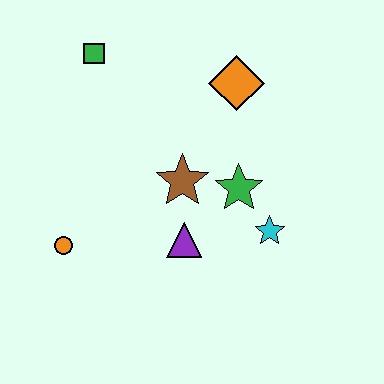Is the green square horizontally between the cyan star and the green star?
No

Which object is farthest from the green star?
The green square is farthest from the green star.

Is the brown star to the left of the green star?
Yes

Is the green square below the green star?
No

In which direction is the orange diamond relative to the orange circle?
The orange diamond is to the right of the orange circle.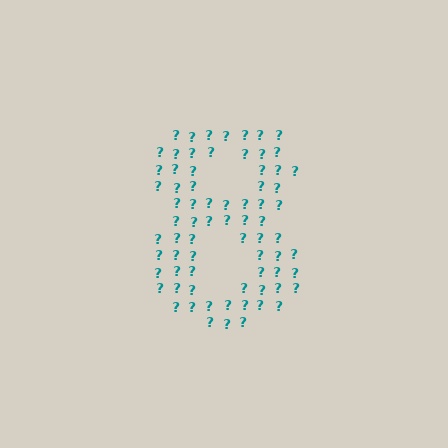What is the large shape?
The large shape is the digit 8.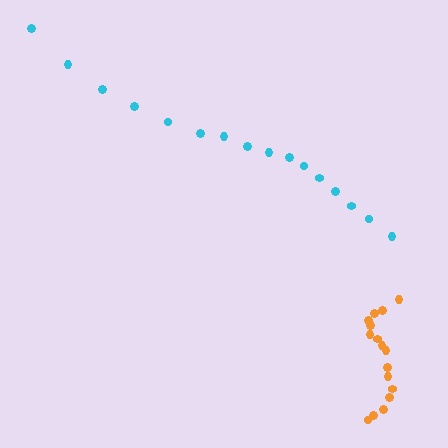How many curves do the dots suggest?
There are 2 distinct paths.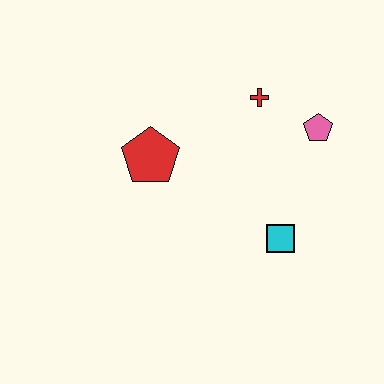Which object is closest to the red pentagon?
The red cross is closest to the red pentagon.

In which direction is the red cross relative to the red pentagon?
The red cross is to the right of the red pentagon.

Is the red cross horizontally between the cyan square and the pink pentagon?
No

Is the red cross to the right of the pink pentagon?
No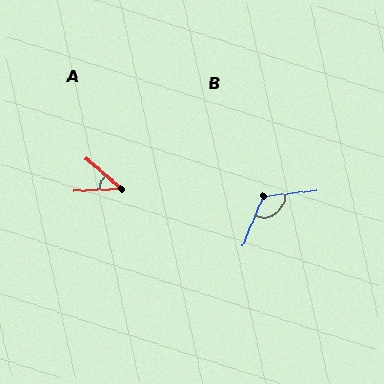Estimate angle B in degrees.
Approximately 119 degrees.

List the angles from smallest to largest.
A (44°), B (119°).